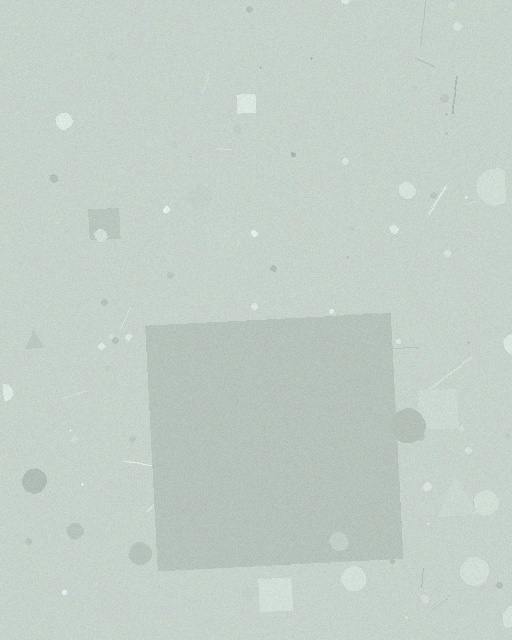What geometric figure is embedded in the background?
A square is embedded in the background.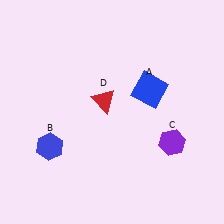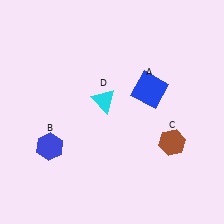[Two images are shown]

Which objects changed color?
C changed from purple to brown. D changed from red to cyan.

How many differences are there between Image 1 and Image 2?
There are 2 differences between the two images.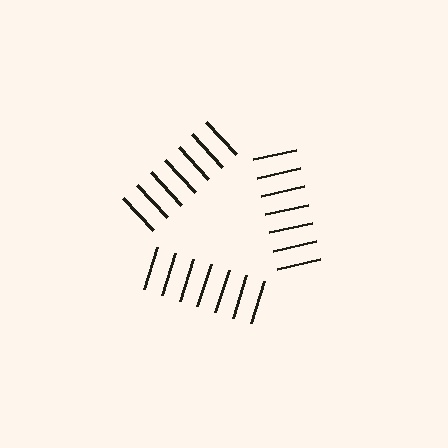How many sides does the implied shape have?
3 sides — the line-ends trace a triangle.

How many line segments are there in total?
21 — 7 along each of the 3 edges.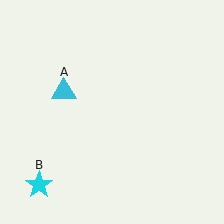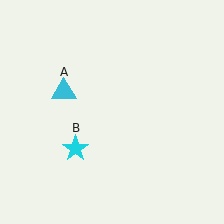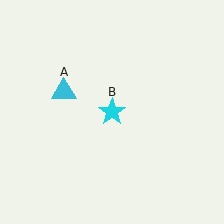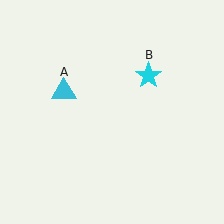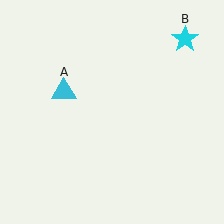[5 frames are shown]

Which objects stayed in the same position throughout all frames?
Cyan triangle (object A) remained stationary.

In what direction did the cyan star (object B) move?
The cyan star (object B) moved up and to the right.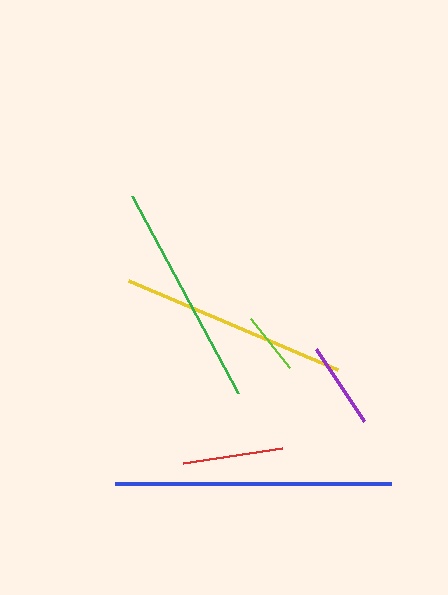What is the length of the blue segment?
The blue segment is approximately 276 pixels long.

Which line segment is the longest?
The blue line is the longest at approximately 276 pixels.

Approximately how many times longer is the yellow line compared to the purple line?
The yellow line is approximately 2.6 times the length of the purple line.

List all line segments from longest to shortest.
From longest to shortest: blue, yellow, green, red, purple, lime.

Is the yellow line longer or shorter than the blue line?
The blue line is longer than the yellow line.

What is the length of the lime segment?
The lime segment is approximately 62 pixels long.